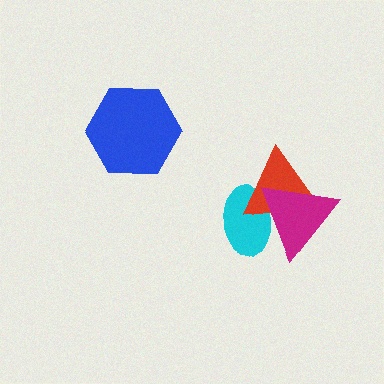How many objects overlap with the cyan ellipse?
2 objects overlap with the cyan ellipse.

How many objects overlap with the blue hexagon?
0 objects overlap with the blue hexagon.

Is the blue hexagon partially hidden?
No, no other shape covers it.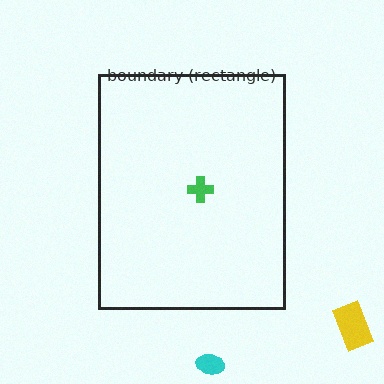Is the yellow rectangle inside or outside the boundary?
Outside.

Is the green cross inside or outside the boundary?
Inside.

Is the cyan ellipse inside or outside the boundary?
Outside.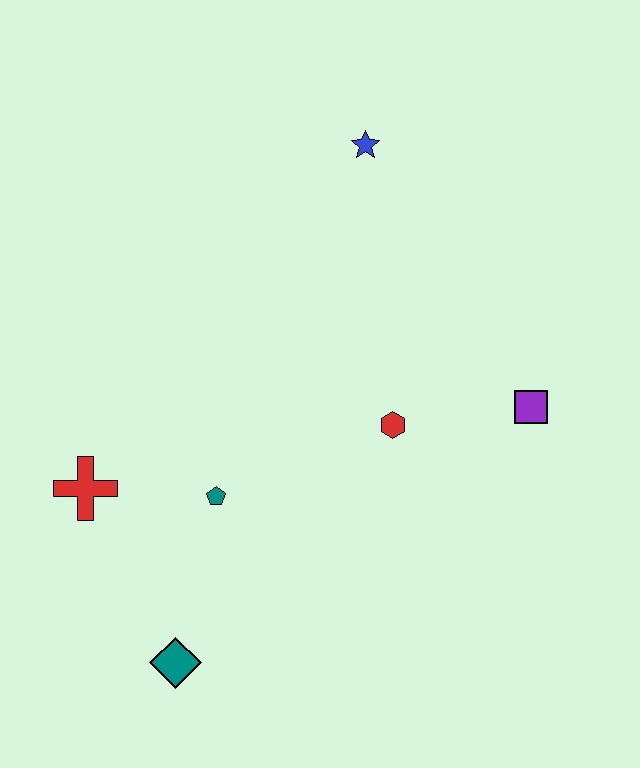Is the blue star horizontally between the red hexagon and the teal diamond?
Yes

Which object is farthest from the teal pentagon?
The blue star is farthest from the teal pentagon.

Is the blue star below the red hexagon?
No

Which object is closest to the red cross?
The teal pentagon is closest to the red cross.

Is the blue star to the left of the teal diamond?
No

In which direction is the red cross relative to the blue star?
The red cross is below the blue star.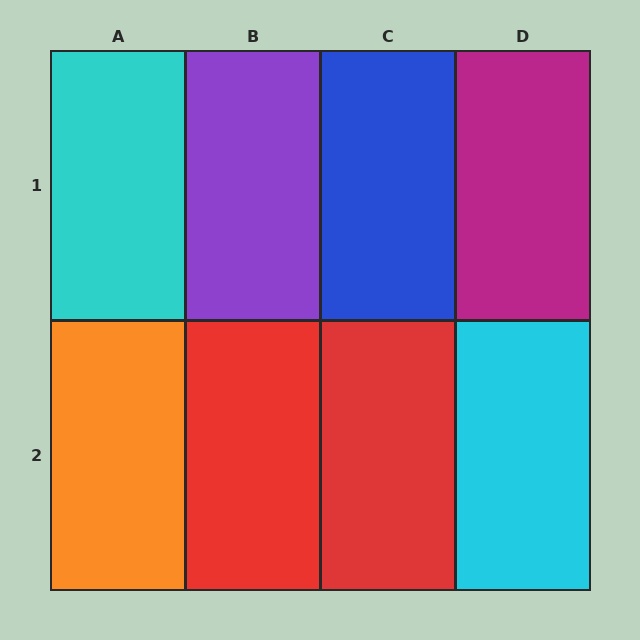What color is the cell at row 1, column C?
Blue.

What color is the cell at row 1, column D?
Magenta.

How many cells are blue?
1 cell is blue.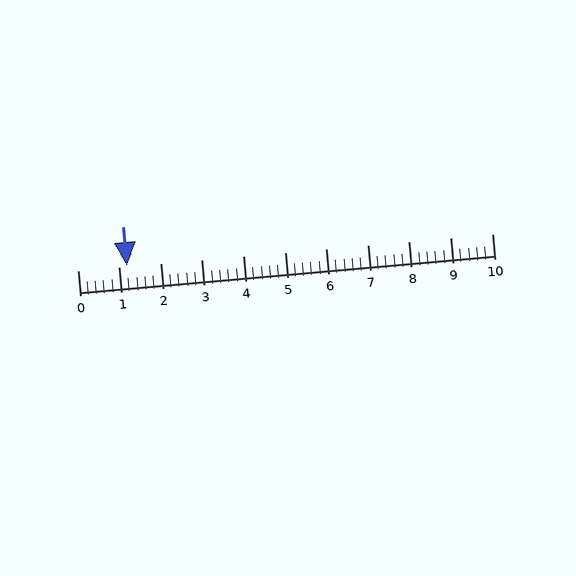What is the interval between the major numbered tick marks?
The major tick marks are spaced 1 units apart.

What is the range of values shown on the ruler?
The ruler shows values from 0 to 10.